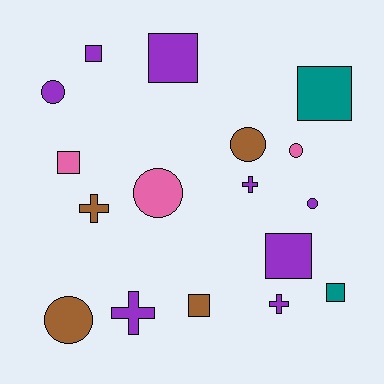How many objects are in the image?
There are 17 objects.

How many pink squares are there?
There is 1 pink square.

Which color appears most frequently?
Purple, with 8 objects.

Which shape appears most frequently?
Square, with 7 objects.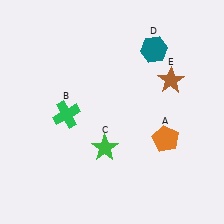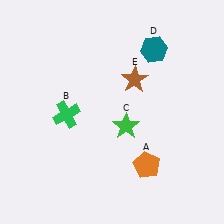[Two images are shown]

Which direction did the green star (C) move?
The green star (C) moved up.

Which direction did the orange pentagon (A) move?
The orange pentagon (A) moved down.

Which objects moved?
The objects that moved are: the orange pentagon (A), the green star (C), the brown star (E).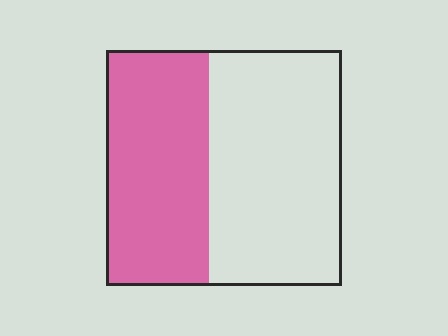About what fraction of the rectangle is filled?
About two fifths (2/5).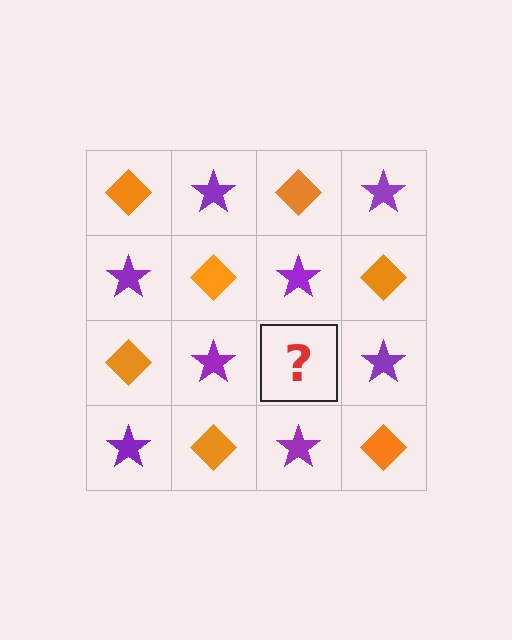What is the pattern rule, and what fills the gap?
The rule is that it alternates orange diamond and purple star in a checkerboard pattern. The gap should be filled with an orange diamond.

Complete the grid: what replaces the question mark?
The question mark should be replaced with an orange diamond.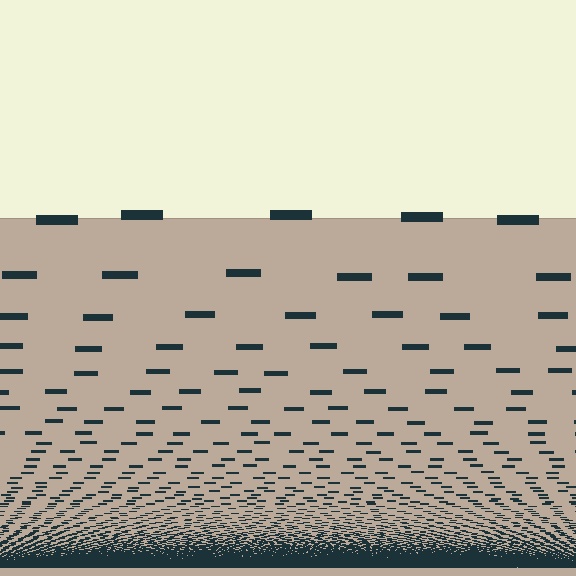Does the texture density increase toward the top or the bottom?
Density increases toward the bottom.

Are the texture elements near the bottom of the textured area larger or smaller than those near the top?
Smaller. The gradient is inverted — elements near the bottom are smaller and denser.